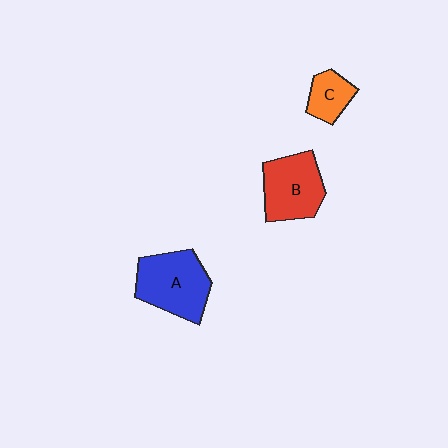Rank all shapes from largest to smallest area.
From largest to smallest: A (blue), B (red), C (orange).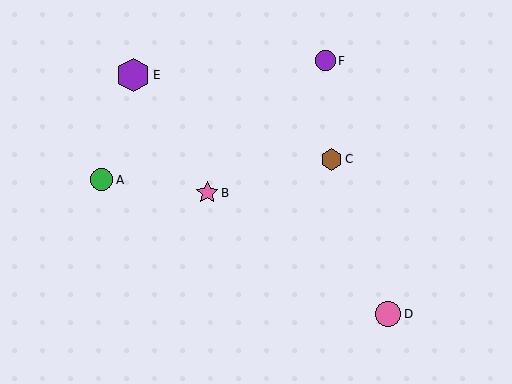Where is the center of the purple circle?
The center of the purple circle is at (325, 61).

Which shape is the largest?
The purple hexagon (labeled E) is the largest.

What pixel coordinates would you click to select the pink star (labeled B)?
Click at (207, 193) to select the pink star B.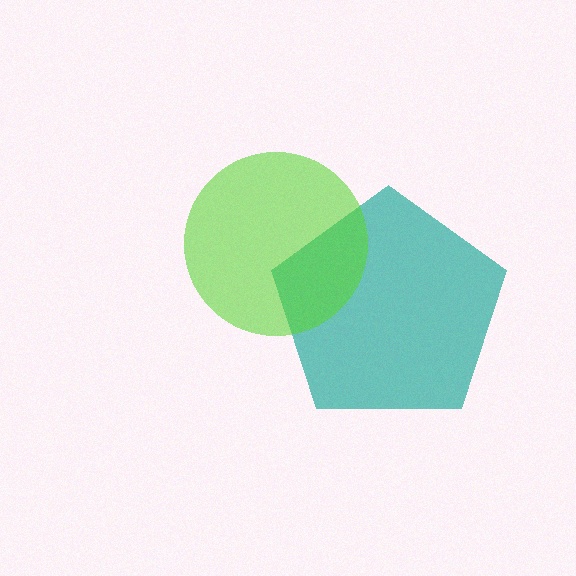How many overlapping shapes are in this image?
There are 2 overlapping shapes in the image.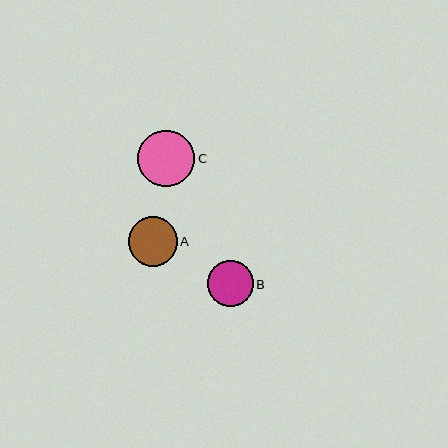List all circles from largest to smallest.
From largest to smallest: C, A, B.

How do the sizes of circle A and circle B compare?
Circle A and circle B are approximately the same size.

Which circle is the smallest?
Circle B is the smallest with a size of approximately 46 pixels.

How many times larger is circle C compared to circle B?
Circle C is approximately 1.2 times the size of circle B.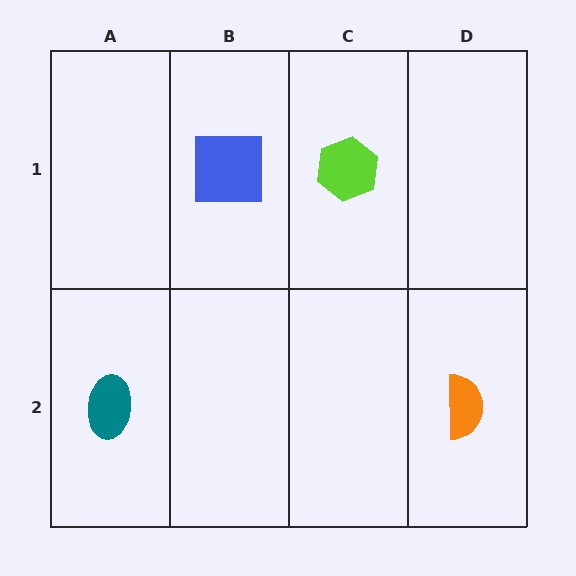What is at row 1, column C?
A lime hexagon.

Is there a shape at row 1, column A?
No, that cell is empty.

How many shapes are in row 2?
2 shapes.